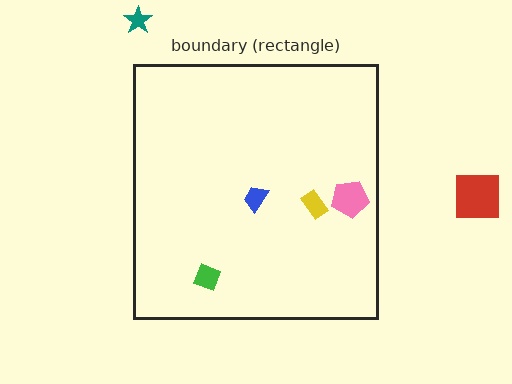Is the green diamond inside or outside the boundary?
Inside.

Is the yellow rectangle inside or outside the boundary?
Inside.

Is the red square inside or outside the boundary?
Outside.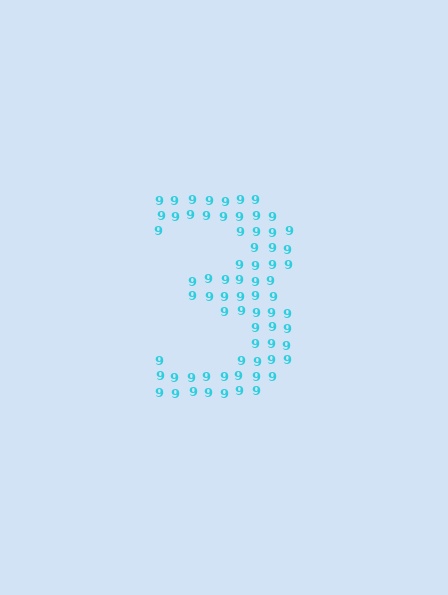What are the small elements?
The small elements are digit 9's.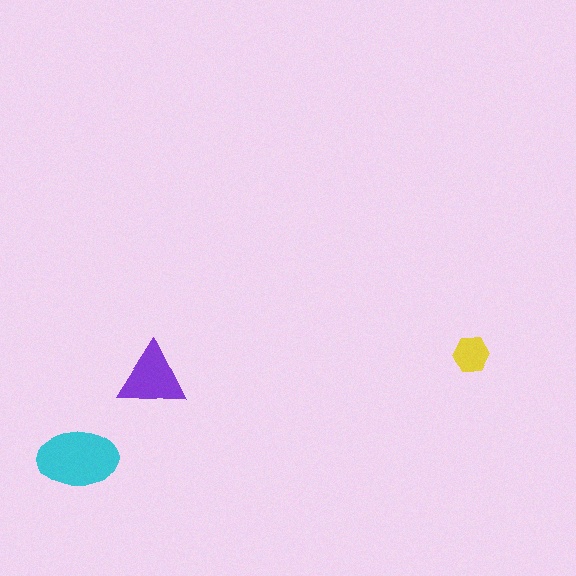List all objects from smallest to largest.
The yellow hexagon, the purple triangle, the cyan ellipse.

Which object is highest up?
The yellow hexagon is topmost.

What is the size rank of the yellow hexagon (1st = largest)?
3rd.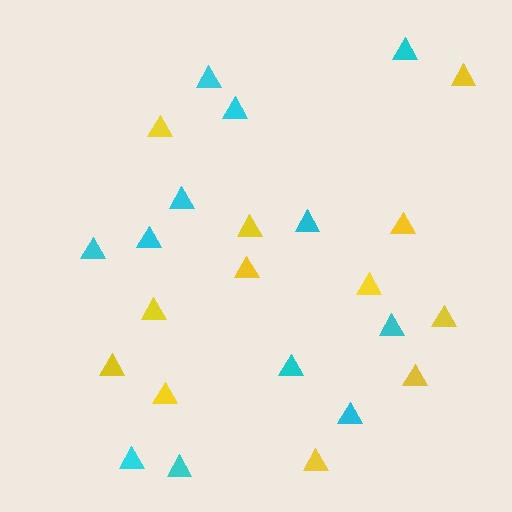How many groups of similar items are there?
There are 2 groups: one group of cyan triangles (12) and one group of yellow triangles (12).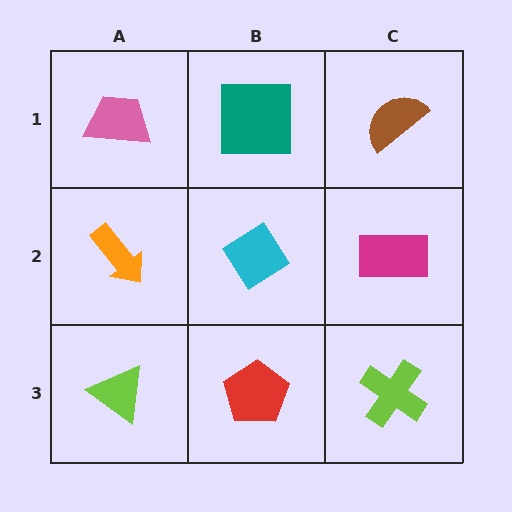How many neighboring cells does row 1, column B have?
3.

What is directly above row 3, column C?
A magenta rectangle.